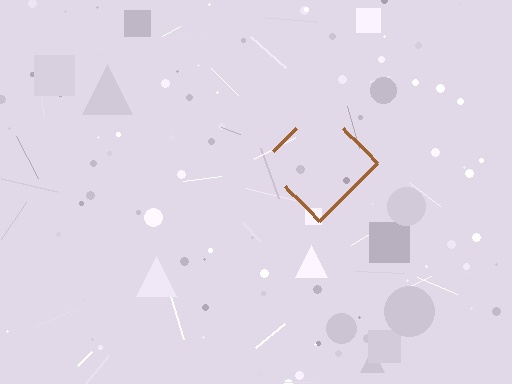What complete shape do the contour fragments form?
The contour fragments form a diamond.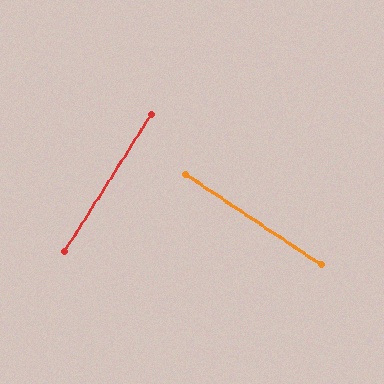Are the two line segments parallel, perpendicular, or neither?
Perpendicular — they meet at approximately 89°.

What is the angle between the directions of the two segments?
Approximately 89 degrees.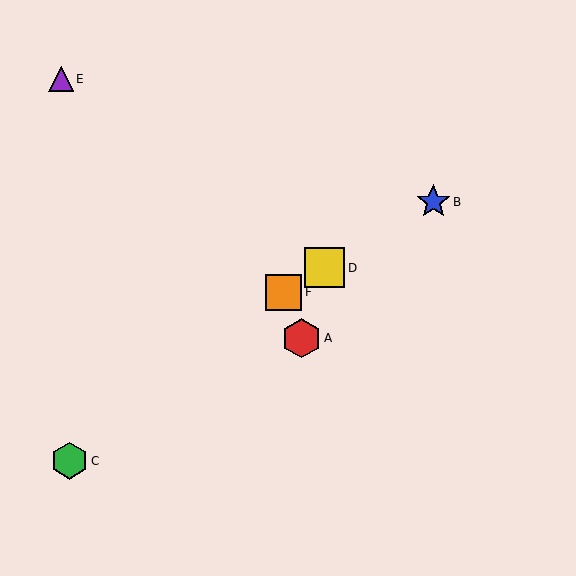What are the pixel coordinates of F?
Object F is at (284, 292).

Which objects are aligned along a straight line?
Objects B, D, F are aligned along a straight line.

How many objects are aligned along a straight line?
3 objects (B, D, F) are aligned along a straight line.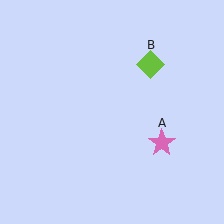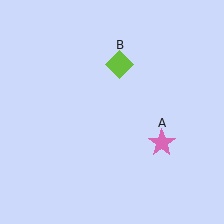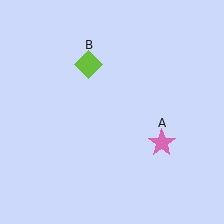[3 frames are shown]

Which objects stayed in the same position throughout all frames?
Pink star (object A) remained stationary.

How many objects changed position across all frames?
1 object changed position: lime diamond (object B).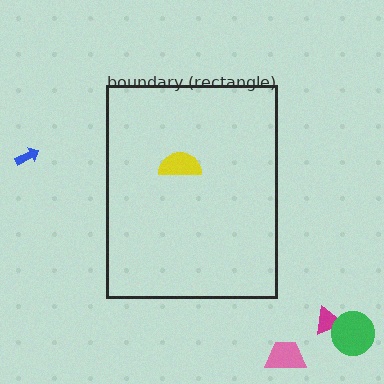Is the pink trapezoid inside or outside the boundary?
Outside.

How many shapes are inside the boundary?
1 inside, 4 outside.